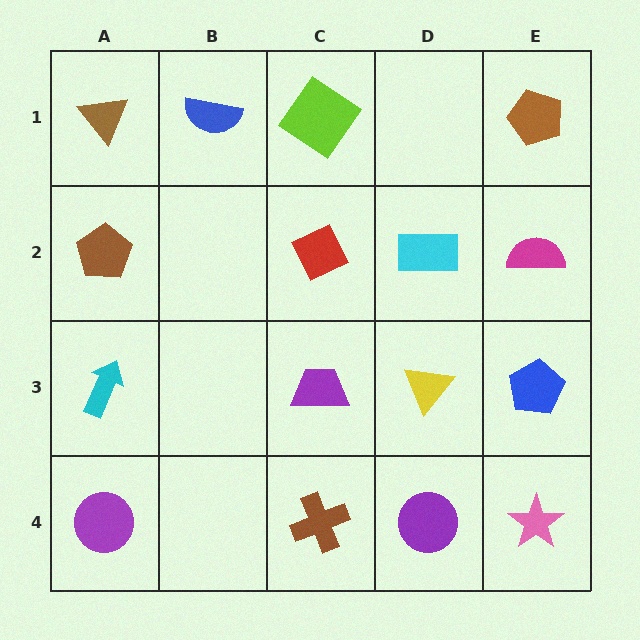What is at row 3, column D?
A yellow triangle.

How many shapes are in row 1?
4 shapes.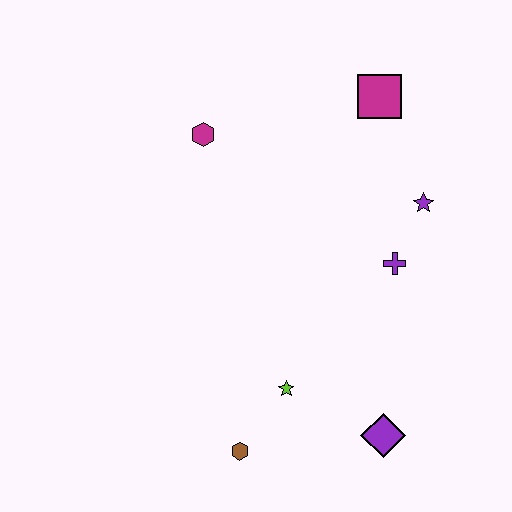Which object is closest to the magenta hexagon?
The magenta square is closest to the magenta hexagon.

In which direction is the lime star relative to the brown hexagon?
The lime star is above the brown hexagon.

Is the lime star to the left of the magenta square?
Yes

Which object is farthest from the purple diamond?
The magenta hexagon is farthest from the purple diamond.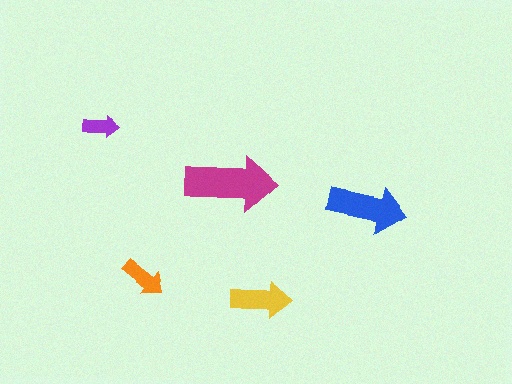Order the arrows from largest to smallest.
the magenta one, the blue one, the yellow one, the orange one, the purple one.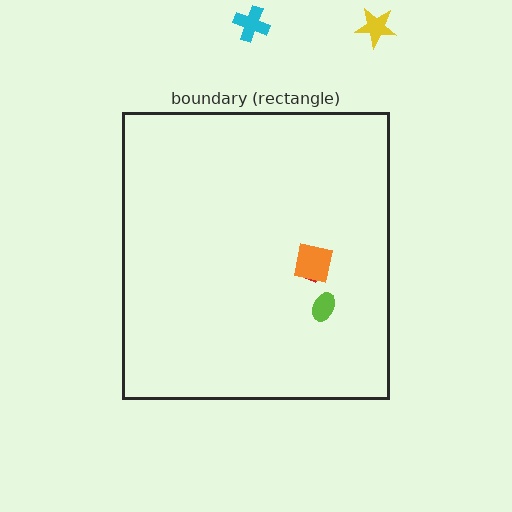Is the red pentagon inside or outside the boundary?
Inside.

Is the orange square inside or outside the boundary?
Inside.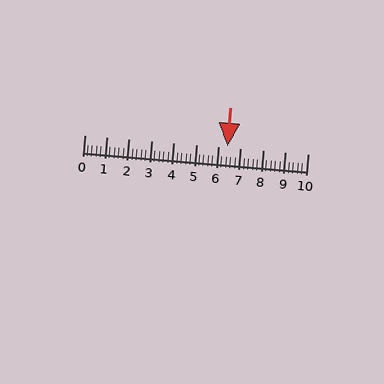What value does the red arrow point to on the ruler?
The red arrow points to approximately 6.4.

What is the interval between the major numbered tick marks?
The major tick marks are spaced 1 units apart.